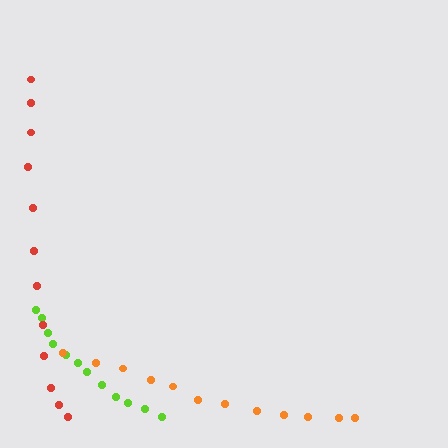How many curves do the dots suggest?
There are 3 distinct paths.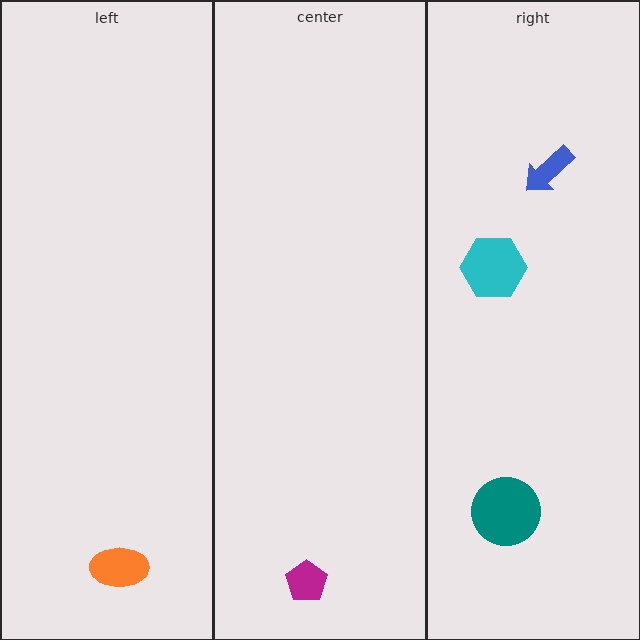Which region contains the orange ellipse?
The left region.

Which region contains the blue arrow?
The right region.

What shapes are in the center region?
The magenta pentagon.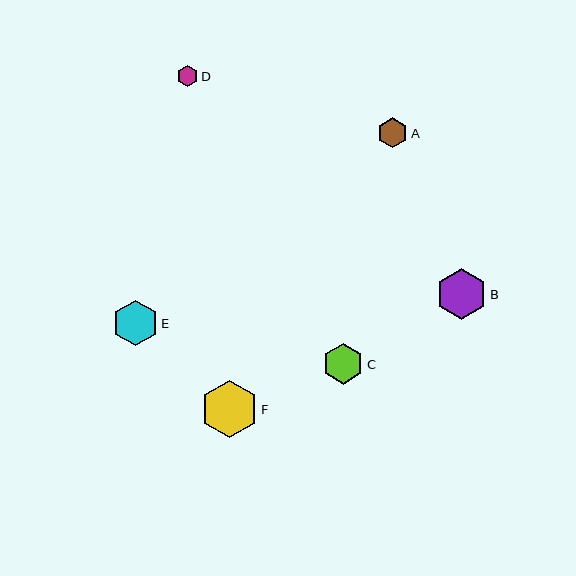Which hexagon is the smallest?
Hexagon D is the smallest with a size of approximately 21 pixels.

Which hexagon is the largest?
Hexagon F is the largest with a size of approximately 57 pixels.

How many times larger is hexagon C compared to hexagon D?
Hexagon C is approximately 1.9 times the size of hexagon D.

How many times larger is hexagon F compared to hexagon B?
Hexagon F is approximately 1.1 times the size of hexagon B.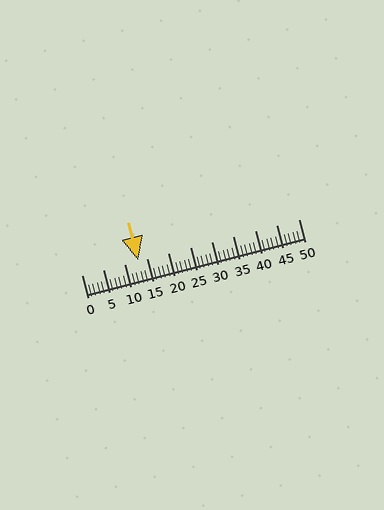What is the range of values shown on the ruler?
The ruler shows values from 0 to 50.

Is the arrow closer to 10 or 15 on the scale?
The arrow is closer to 15.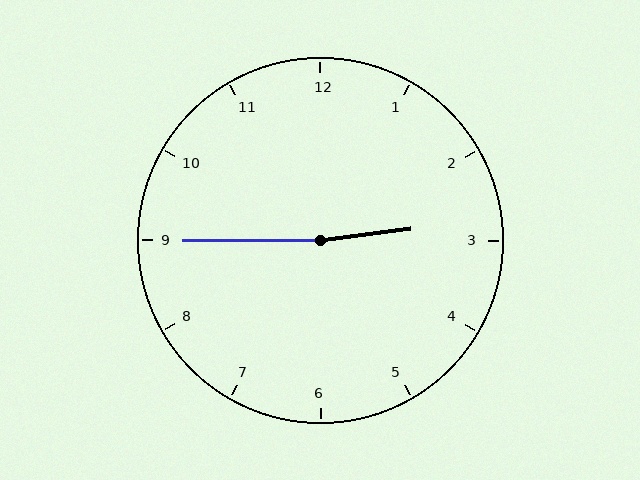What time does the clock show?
2:45.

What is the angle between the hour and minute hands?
Approximately 172 degrees.